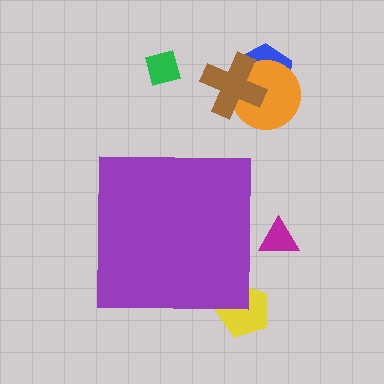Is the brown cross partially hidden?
No, the brown cross is fully visible.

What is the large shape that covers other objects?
A purple square.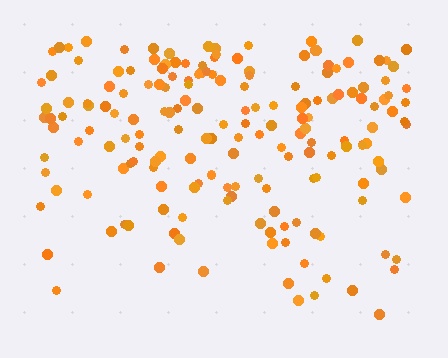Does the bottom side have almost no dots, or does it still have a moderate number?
Still a moderate number, just noticeably fewer than the top.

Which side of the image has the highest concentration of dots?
The top.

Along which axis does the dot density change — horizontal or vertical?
Vertical.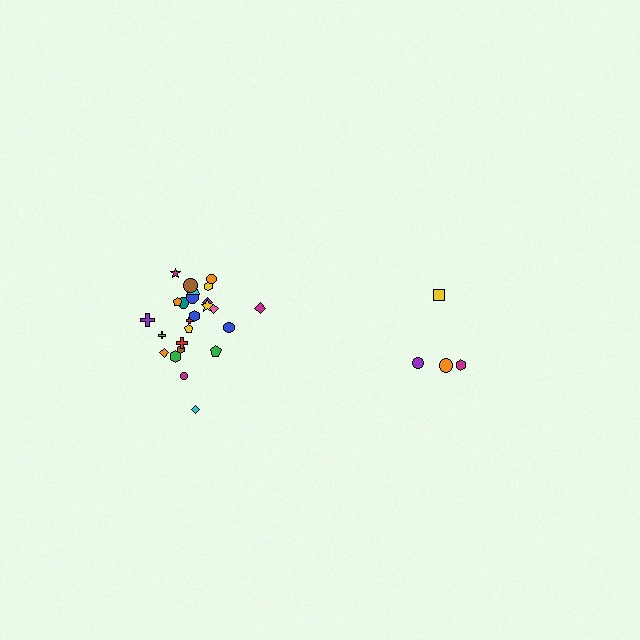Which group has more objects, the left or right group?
The left group.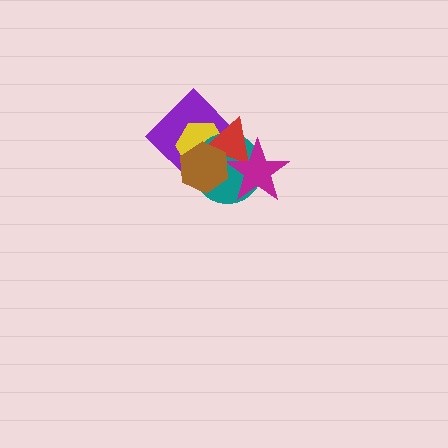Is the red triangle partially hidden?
Yes, it is partially covered by another shape.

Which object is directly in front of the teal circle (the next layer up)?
The red triangle is directly in front of the teal circle.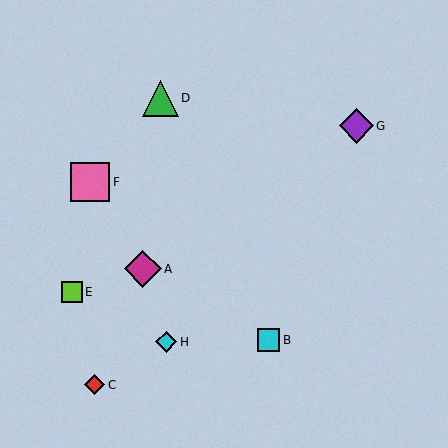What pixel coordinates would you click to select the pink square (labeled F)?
Click at (90, 182) to select the pink square F.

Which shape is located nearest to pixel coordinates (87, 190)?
The pink square (labeled F) at (90, 182) is nearest to that location.